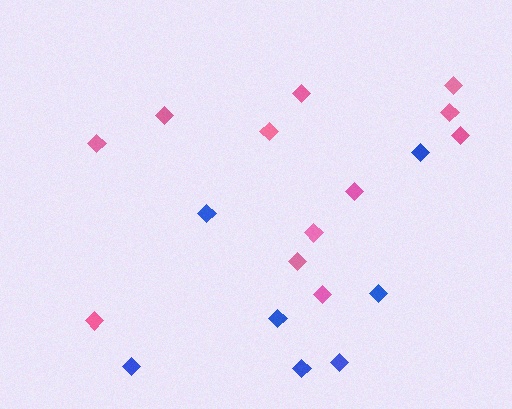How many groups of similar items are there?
There are 2 groups: one group of pink diamonds (12) and one group of blue diamonds (7).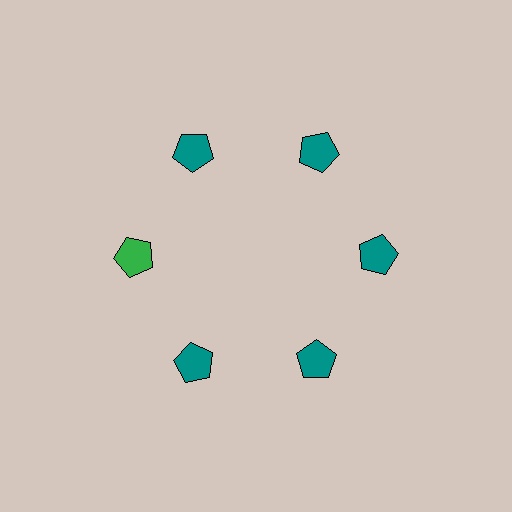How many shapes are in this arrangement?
There are 6 shapes arranged in a ring pattern.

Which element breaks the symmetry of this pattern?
The green pentagon at roughly the 9 o'clock position breaks the symmetry. All other shapes are teal pentagons.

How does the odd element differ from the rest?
It has a different color: green instead of teal.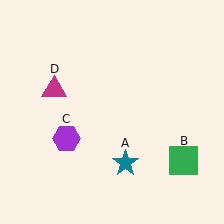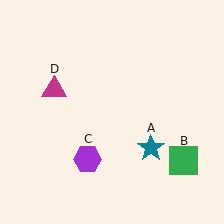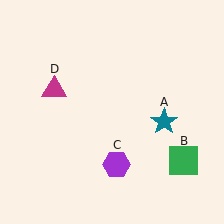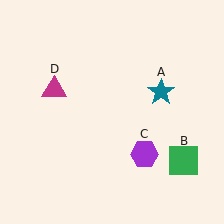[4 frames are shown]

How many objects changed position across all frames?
2 objects changed position: teal star (object A), purple hexagon (object C).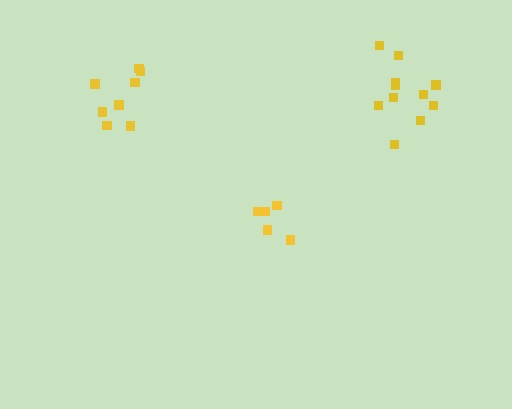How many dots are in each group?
Group 1: 8 dots, Group 2: 11 dots, Group 3: 5 dots (24 total).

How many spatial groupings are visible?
There are 3 spatial groupings.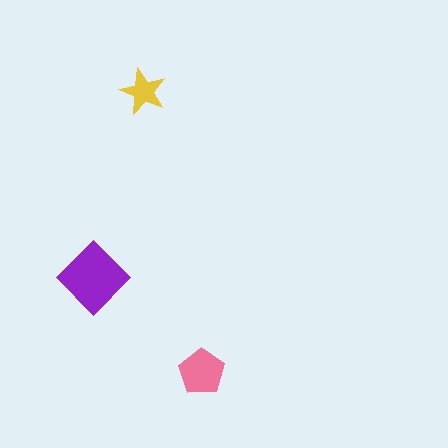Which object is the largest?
The purple diamond.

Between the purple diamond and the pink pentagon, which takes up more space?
The purple diamond.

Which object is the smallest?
The yellow star.